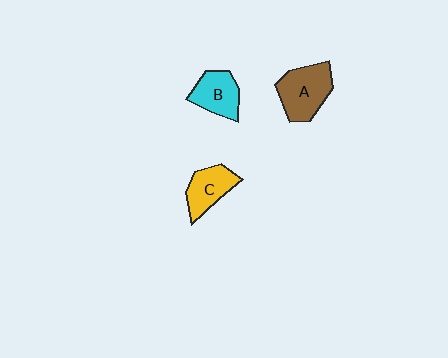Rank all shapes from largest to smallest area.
From largest to smallest: A (brown), B (cyan), C (yellow).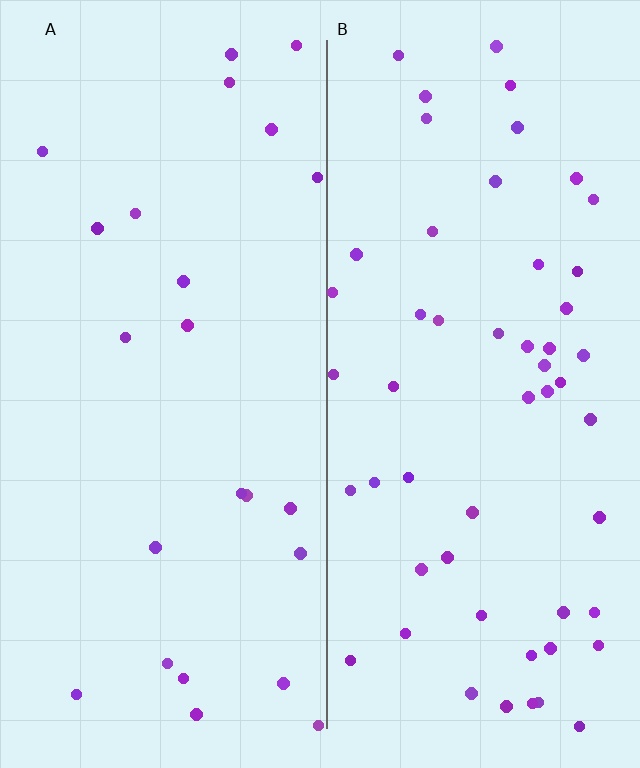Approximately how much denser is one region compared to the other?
Approximately 2.3× — region B over region A.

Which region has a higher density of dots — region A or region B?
B (the right).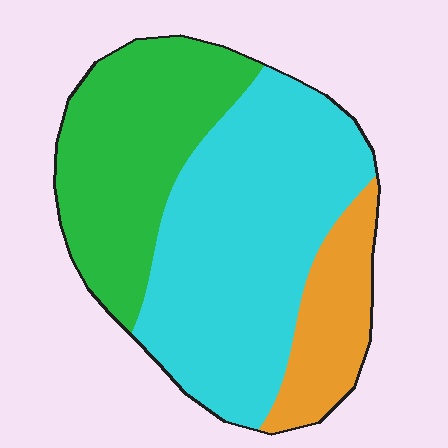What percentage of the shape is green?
Green covers roughly 35% of the shape.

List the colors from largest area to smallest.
From largest to smallest: cyan, green, orange.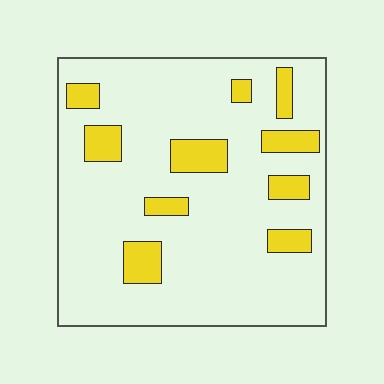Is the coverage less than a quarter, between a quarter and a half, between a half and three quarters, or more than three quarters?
Less than a quarter.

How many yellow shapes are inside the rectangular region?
10.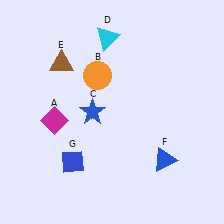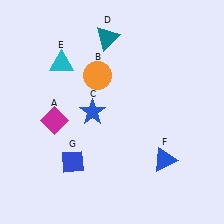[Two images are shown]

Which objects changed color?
D changed from cyan to teal. E changed from brown to cyan.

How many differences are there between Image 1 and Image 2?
There are 2 differences between the two images.